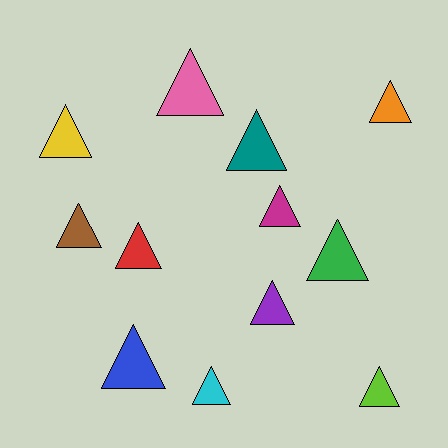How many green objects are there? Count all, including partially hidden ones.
There is 1 green object.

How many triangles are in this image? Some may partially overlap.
There are 12 triangles.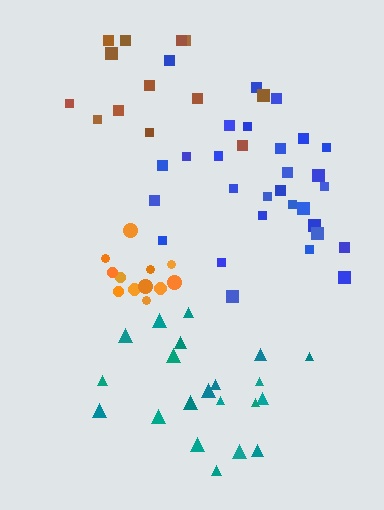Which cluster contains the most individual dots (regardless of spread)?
Blue (30).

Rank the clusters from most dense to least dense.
orange, blue, teal, brown.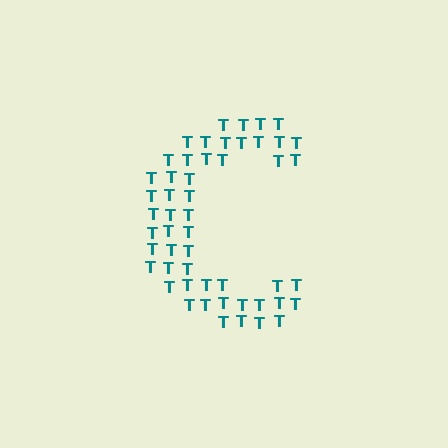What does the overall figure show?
The overall figure shows the letter C.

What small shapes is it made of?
It is made of small letter T's.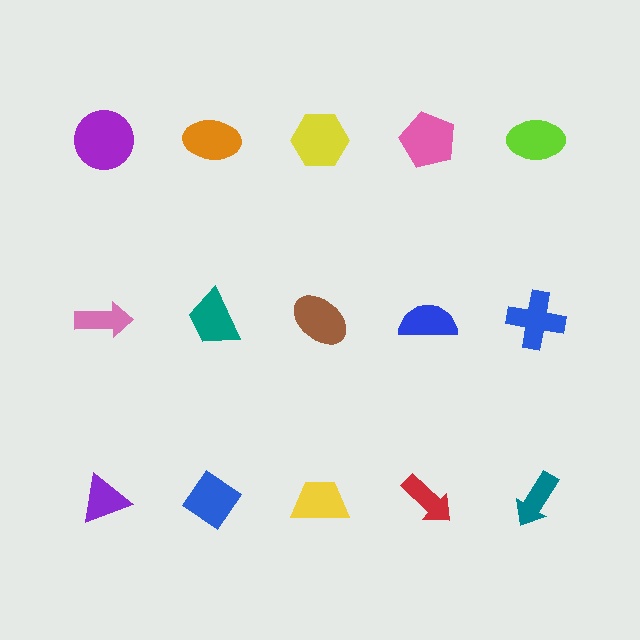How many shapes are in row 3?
5 shapes.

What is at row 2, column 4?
A blue semicircle.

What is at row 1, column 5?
A lime ellipse.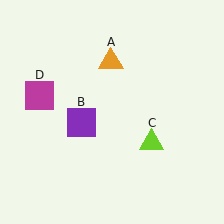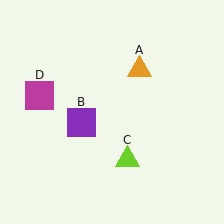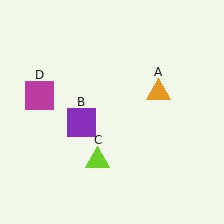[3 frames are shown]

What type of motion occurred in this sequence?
The orange triangle (object A), lime triangle (object C) rotated clockwise around the center of the scene.